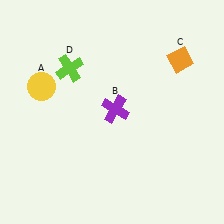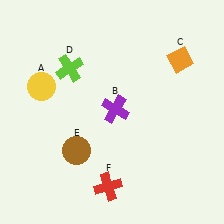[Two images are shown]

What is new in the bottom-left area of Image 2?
A brown circle (E) was added in the bottom-left area of Image 2.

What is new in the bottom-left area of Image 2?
A red cross (F) was added in the bottom-left area of Image 2.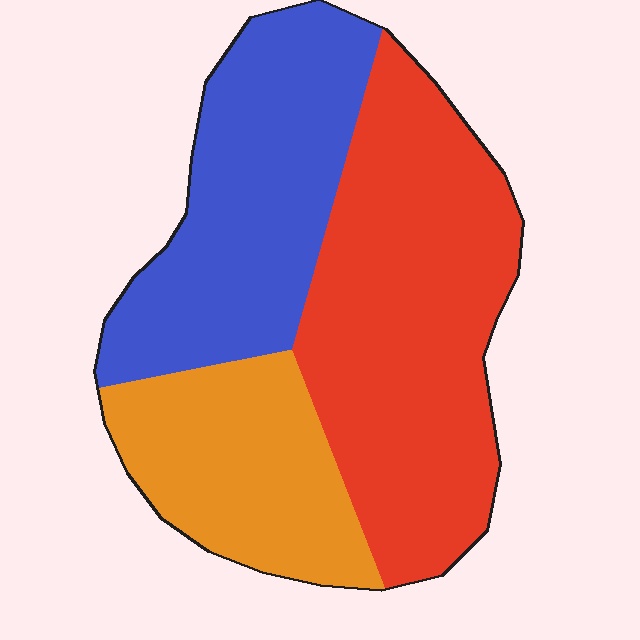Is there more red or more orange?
Red.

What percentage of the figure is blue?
Blue covers roughly 30% of the figure.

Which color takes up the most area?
Red, at roughly 45%.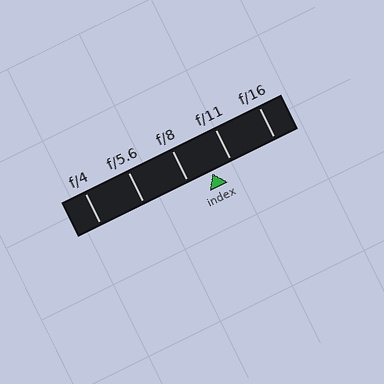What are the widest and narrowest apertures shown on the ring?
The widest aperture shown is f/4 and the narrowest is f/16.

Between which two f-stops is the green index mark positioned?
The index mark is between f/8 and f/11.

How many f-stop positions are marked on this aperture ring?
There are 5 f-stop positions marked.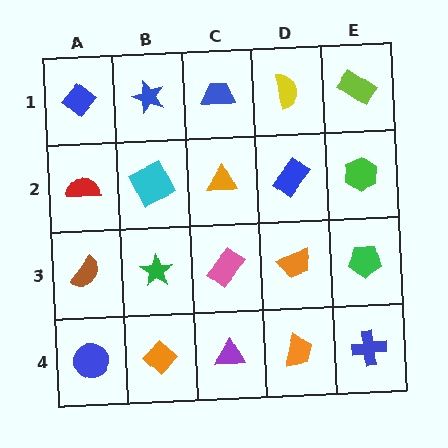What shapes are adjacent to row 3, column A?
A red semicircle (row 2, column A), a blue circle (row 4, column A), a green star (row 3, column B).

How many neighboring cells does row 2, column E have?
3.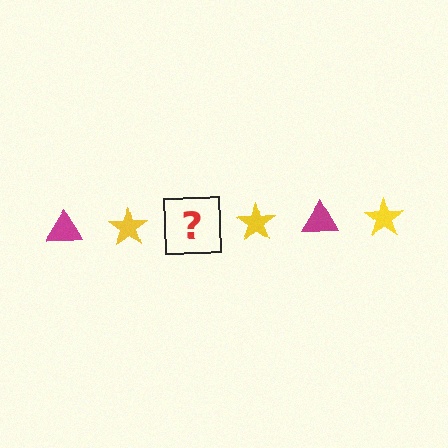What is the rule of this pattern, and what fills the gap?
The rule is that the pattern alternates between magenta triangle and yellow star. The gap should be filled with a magenta triangle.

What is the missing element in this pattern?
The missing element is a magenta triangle.